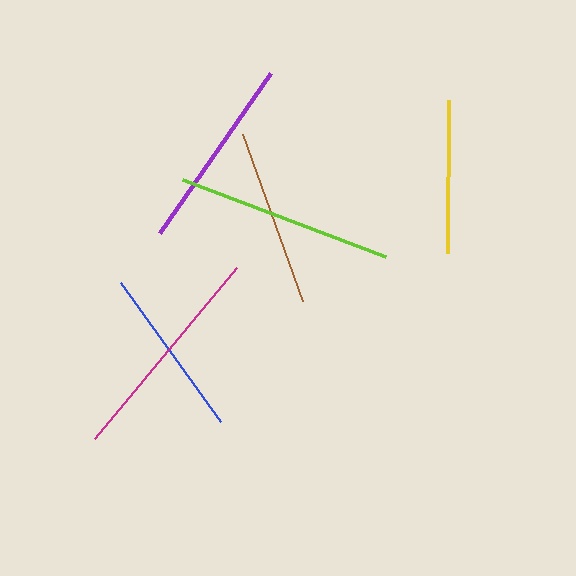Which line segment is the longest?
The magenta line is the longest at approximately 222 pixels.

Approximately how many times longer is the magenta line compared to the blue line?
The magenta line is approximately 1.3 times the length of the blue line.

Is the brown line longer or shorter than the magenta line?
The magenta line is longer than the brown line.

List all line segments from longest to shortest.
From longest to shortest: magenta, lime, purple, brown, blue, yellow.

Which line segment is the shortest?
The yellow line is the shortest at approximately 153 pixels.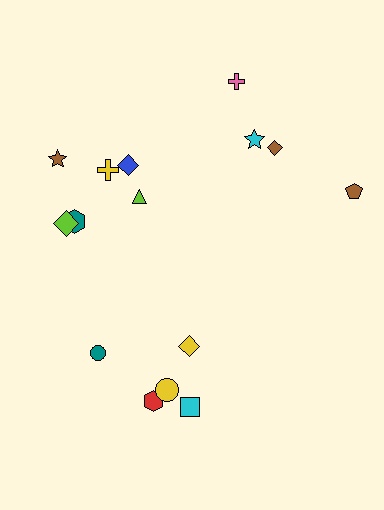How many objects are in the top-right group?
There are 4 objects.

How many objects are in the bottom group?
There are 5 objects.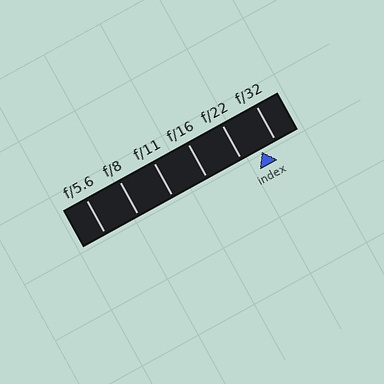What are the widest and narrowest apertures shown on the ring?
The widest aperture shown is f/5.6 and the narrowest is f/32.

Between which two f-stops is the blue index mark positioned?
The index mark is between f/22 and f/32.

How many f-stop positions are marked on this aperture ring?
There are 6 f-stop positions marked.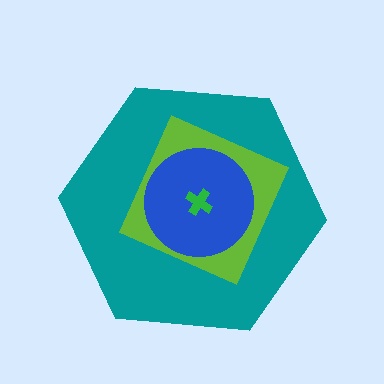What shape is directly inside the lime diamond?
The blue circle.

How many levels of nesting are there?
4.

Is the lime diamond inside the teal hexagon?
Yes.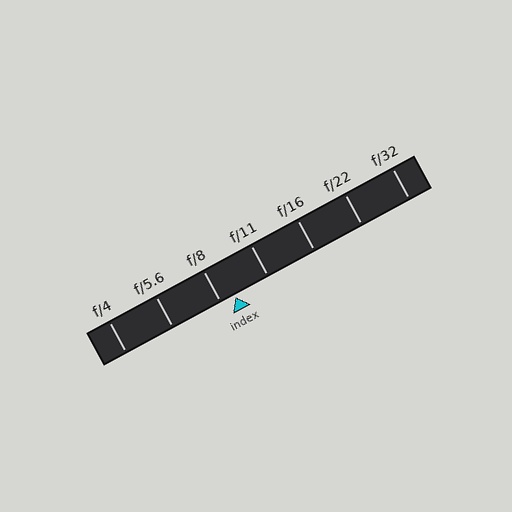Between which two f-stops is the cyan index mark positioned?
The index mark is between f/8 and f/11.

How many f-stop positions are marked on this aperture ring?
There are 7 f-stop positions marked.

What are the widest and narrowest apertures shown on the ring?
The widest aperture shown is f/4 and the narrowest is f/32.